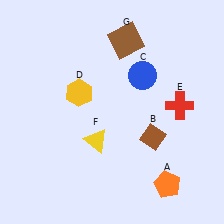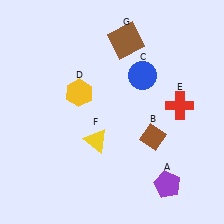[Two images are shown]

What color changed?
The pentagon (A) changed from orange in Image 1 to purple in Image 2.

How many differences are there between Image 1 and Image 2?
There is 1 difference between the two images.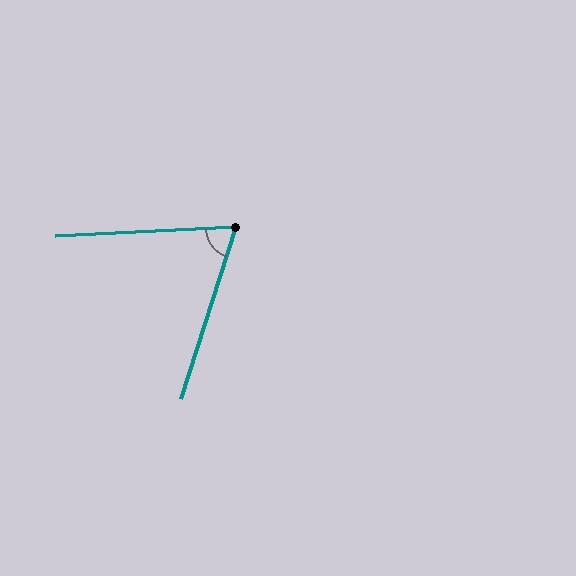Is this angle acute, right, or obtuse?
It is acute.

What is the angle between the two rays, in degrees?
Approximately 69 degrees.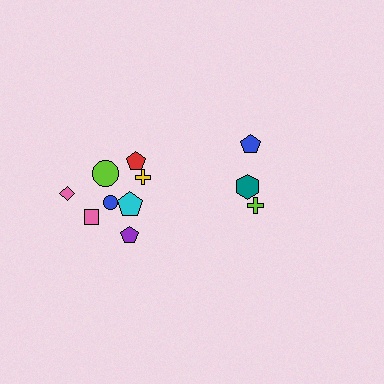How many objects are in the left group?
There are 8 objects.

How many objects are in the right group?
There are 3 objects.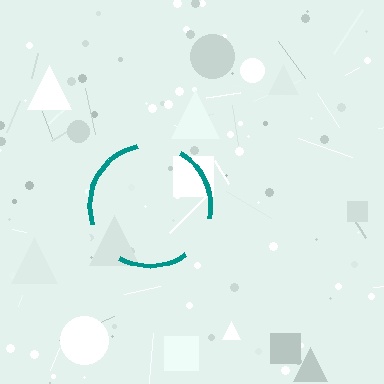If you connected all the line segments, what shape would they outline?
They would outline a circle.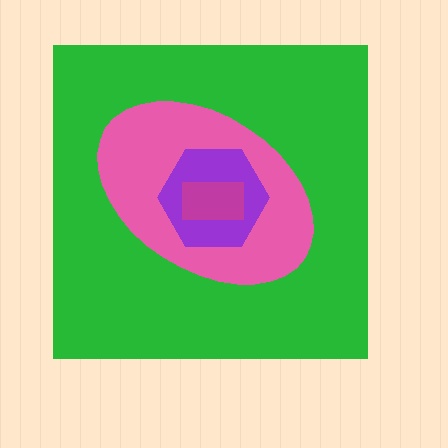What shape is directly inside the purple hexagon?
The magenta rectangle.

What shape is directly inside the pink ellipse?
The purple hexagon.